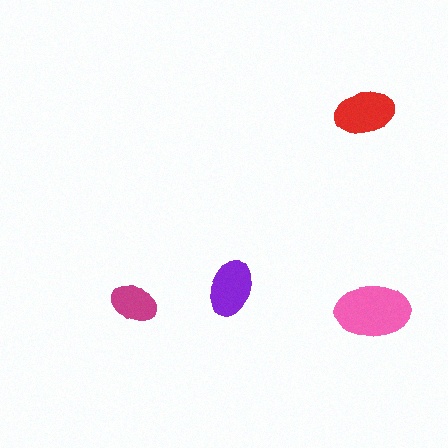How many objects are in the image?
There are 4 objects in the image.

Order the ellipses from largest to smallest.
the pink one, the red one, the purple one, the magenta one.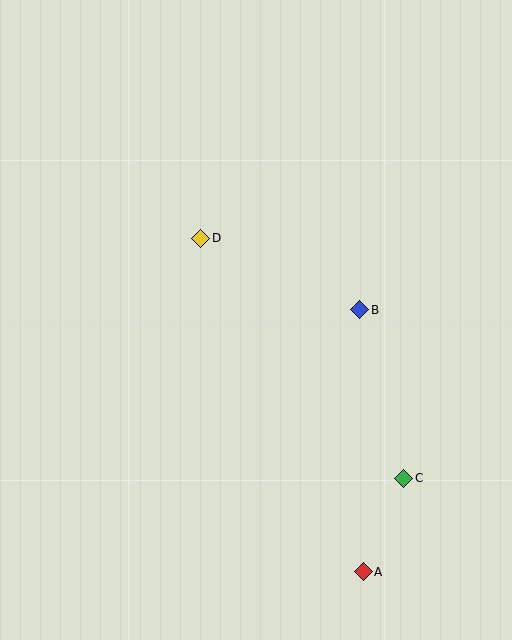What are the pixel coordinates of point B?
Point B is at (360, 310).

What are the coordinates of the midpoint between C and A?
The midpoint between C and A is at (383, 525).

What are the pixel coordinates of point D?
Point D is at (201, 238).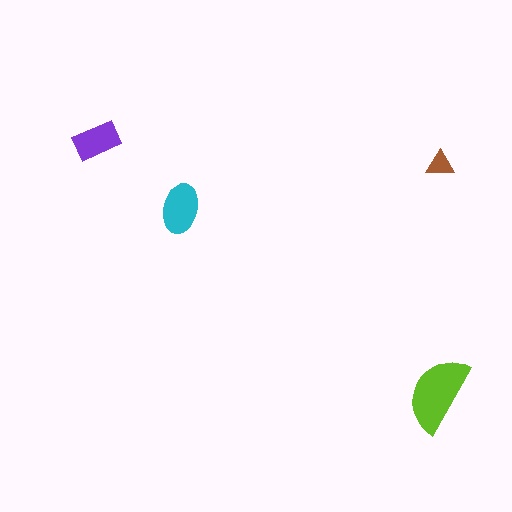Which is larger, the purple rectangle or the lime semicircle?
The lime semicircle.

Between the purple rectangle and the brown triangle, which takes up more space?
The purple rectangle.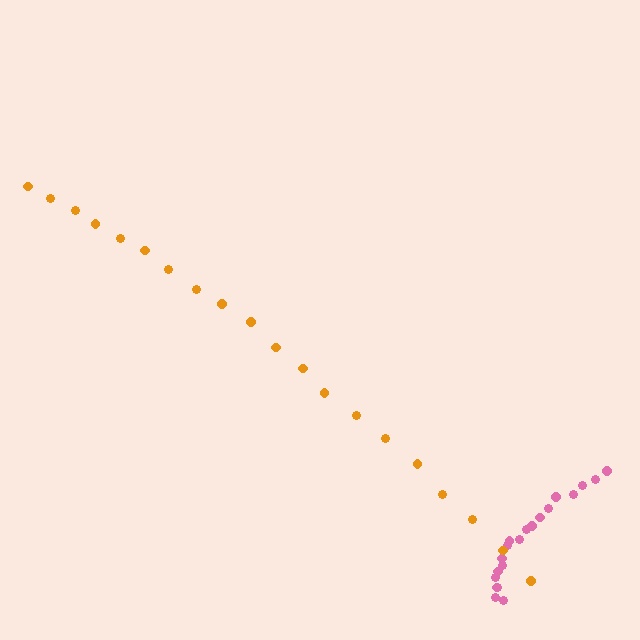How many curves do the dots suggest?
There are 2 distinct paths.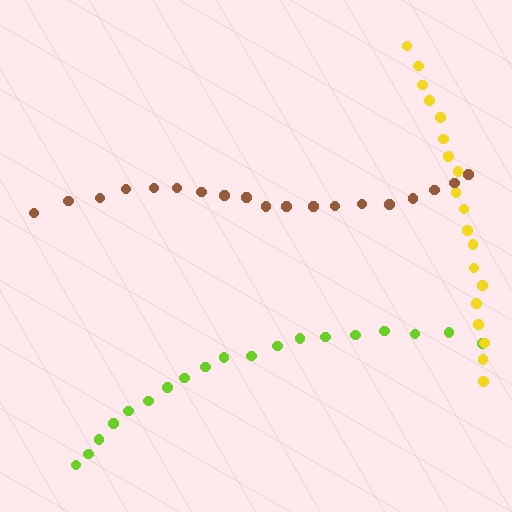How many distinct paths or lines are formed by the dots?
There are 3 distinct paths.